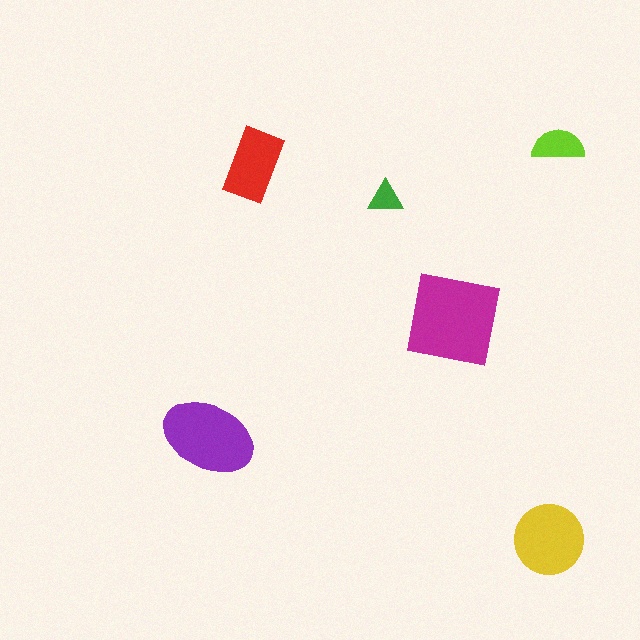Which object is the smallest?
The green triangle.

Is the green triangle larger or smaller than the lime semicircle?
Smaller.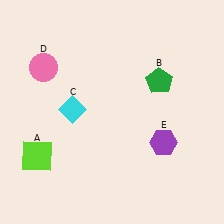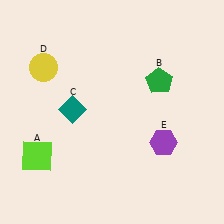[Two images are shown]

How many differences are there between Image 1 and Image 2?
There are 2 differences between the two images.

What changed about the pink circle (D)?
In Image 1, D is pink. In Image 2, it changed to yellow.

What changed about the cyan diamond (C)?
In Image 1, C is cyan. In Image 2, it changed to teal.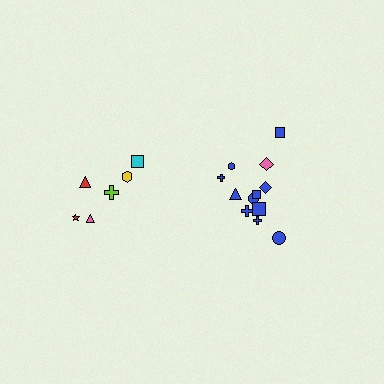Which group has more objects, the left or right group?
The right group.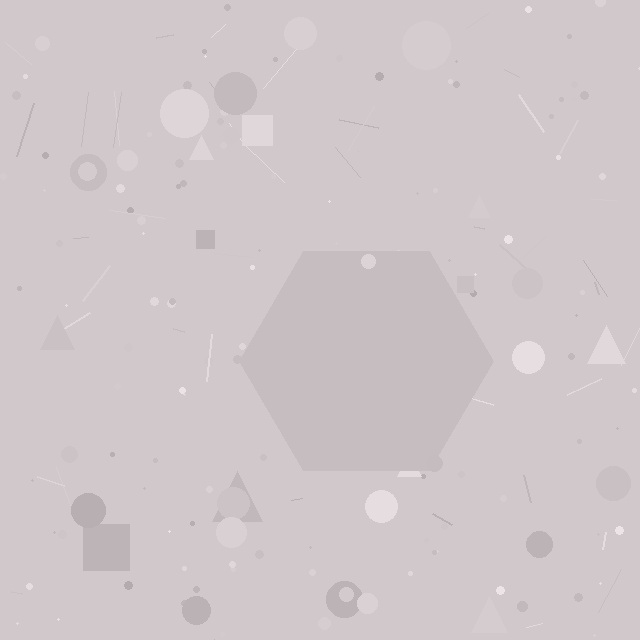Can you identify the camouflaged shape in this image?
The camouflaged shape is a hexagon.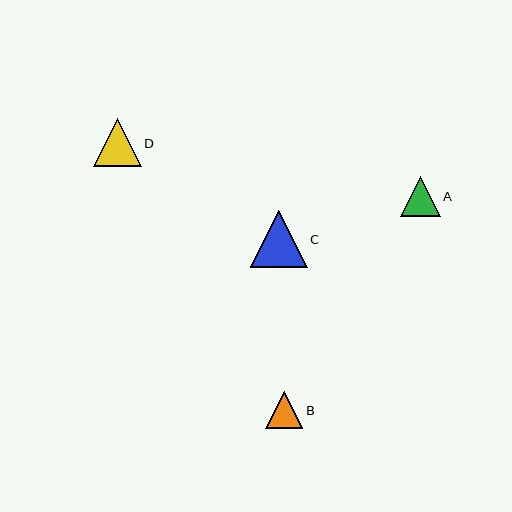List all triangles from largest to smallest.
From largest to smallest: C, D, A, B.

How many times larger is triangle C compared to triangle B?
Triangle C is approximately 1.5 times the size of triangle B.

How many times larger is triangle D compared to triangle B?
Triangle D is approximately 1.3 times the size of triangle B.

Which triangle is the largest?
Triangle C is the largest with a size of approximately 57 pixels.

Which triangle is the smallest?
Triangle B is the smallest with a size of approximately 37 pixels.